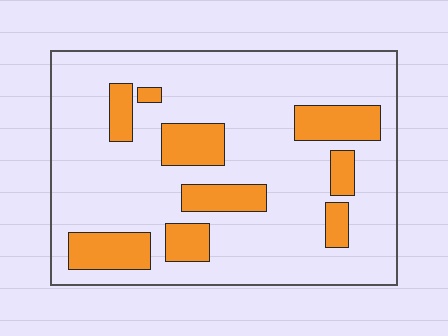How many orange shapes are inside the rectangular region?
9.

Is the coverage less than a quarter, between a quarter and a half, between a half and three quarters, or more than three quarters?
Less than a quarter.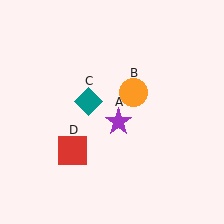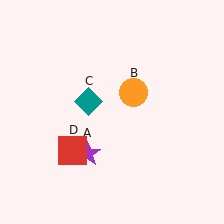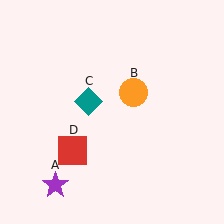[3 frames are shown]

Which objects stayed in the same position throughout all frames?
Orange circle (object B) and teal diamond (object C) and red square (object D) remained stationary.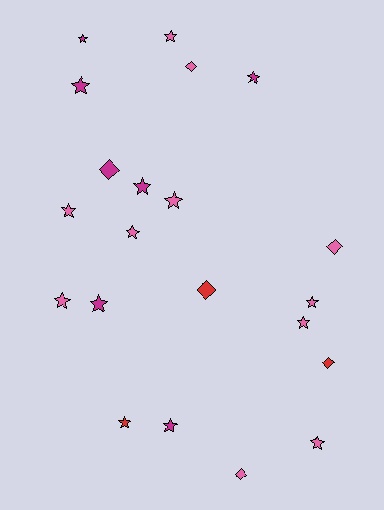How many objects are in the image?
There are 21 objects.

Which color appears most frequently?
Pink, with 11 objects.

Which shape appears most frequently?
Star, with 15 objects.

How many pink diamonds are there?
There are 3 pink diamonds.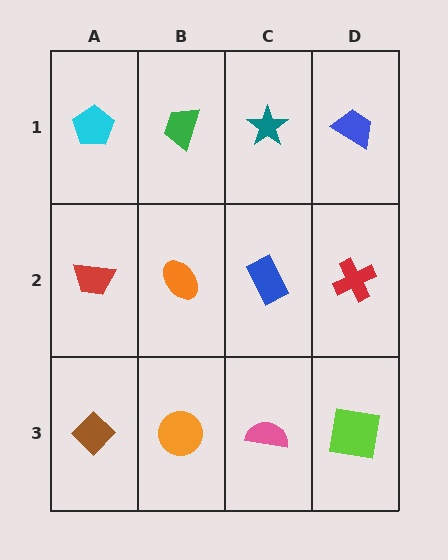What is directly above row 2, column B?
A green trapezoid.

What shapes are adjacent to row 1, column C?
A blue rectangle (row 2, column C), a green trapezoid (row 1, column B), a blue trapezoid (row 1, column D).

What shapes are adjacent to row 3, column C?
A blue rectangle (row 2, column C), an orange circle (row 3, column B), a lime square (row 3, column D).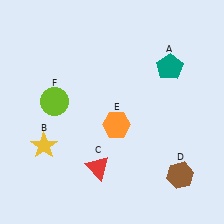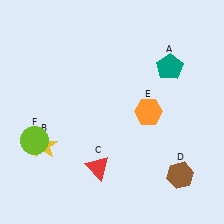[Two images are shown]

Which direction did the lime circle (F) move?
The lime circle (F) moved down.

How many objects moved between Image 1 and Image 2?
2 objects moved between the two images.